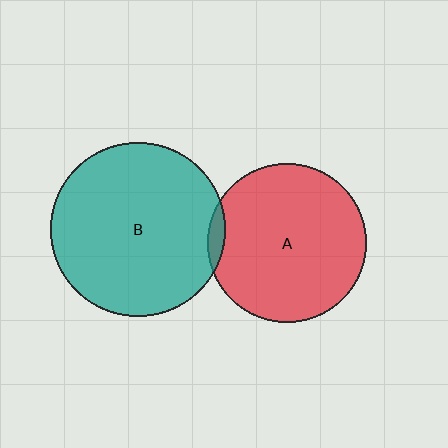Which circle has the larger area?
Circle B (teal).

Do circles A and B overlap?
Yes.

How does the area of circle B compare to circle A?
Approximately 1.2 times.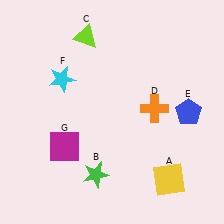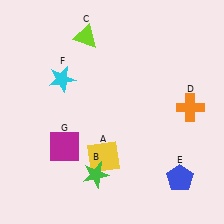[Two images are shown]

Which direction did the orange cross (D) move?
The orange cross (D) moved right.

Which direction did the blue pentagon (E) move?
The blue pentagon (E) moved down.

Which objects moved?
The objects that moved are: the yellow square (A), the orange cross (D), the blue pentagon (E).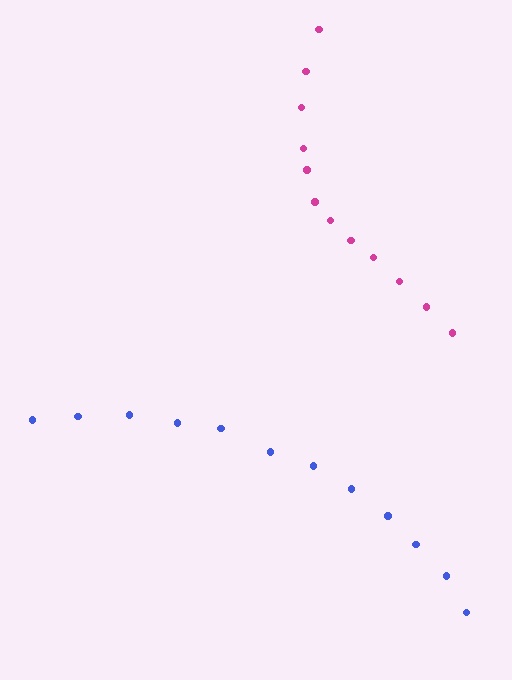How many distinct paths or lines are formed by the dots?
There are 2 distinct paths.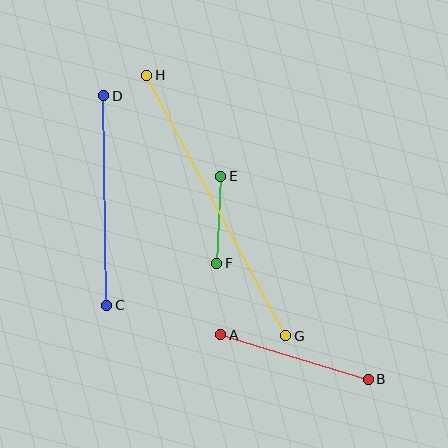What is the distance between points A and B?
The distance is approximately 154 pixels.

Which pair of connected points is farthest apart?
Points G and H are farthest apart.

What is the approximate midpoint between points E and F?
The midpoint is at approximately (219, 220) pixels.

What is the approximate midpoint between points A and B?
The midpoint is at approximately (294, 357) pixels.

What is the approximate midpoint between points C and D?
The midpoint is at approximately (105, 201) pixels.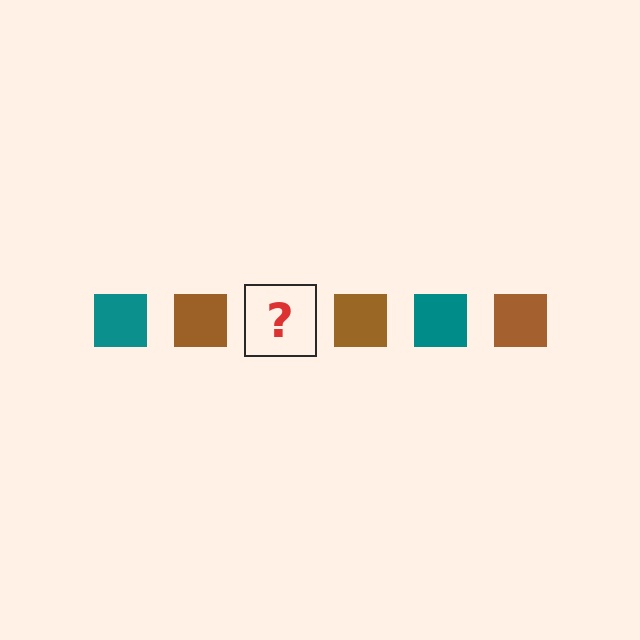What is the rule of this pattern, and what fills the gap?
The rule is that the pattern cycles through teal, brown squares. The gap should be filled with a teal square.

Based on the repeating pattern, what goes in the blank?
The blank should be a teal square.